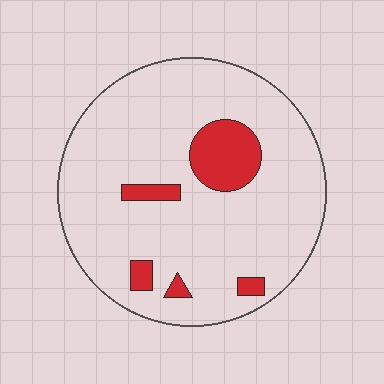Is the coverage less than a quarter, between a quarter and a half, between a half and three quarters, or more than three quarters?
Less than a quarter.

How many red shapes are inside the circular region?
5.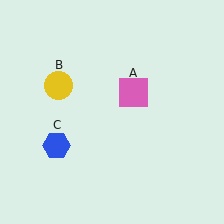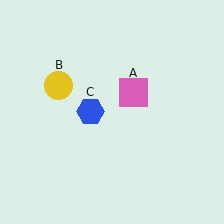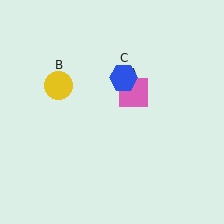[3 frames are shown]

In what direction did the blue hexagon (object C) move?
The blue hexagon (object C) moved up and to the right.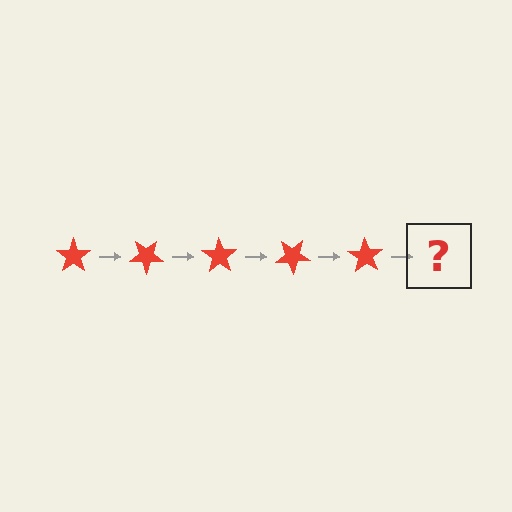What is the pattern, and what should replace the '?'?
The pattern is that the star rotates 35 degrees each step. The '?' should be a red star rotated 175 degrees.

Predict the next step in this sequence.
The next step is a red star rotated 175 degrees.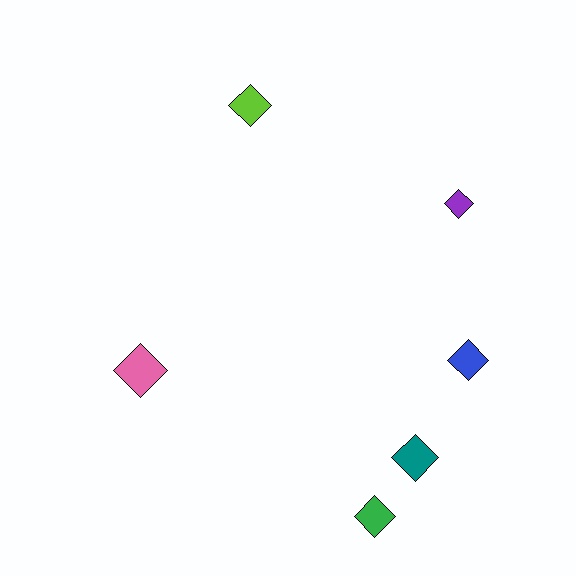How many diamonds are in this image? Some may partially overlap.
There are 6 diamonds.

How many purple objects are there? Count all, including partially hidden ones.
There is 1 purple object.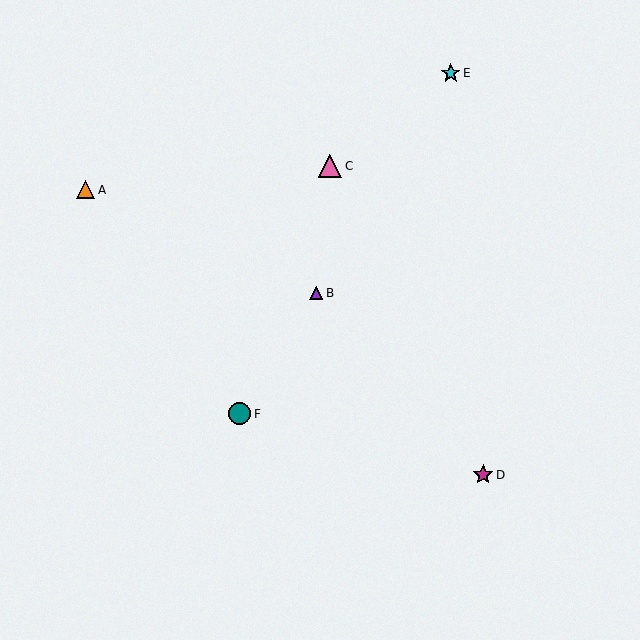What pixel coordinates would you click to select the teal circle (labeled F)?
Click at (240, 414) to select the teal circle F.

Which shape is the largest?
The pink triangle (labeled C) is the largest.